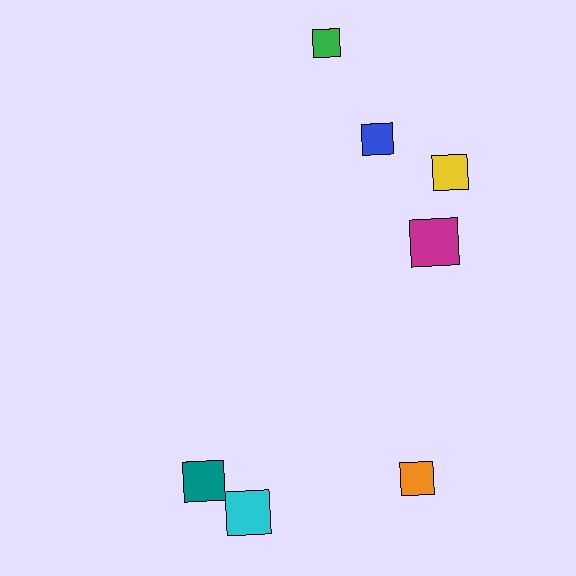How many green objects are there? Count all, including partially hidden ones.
There is 1 green object.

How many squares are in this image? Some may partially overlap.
There are 7 squares.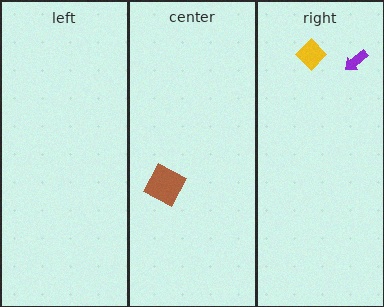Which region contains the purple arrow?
The right region.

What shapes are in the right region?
The purple arrow, the yellow diamond.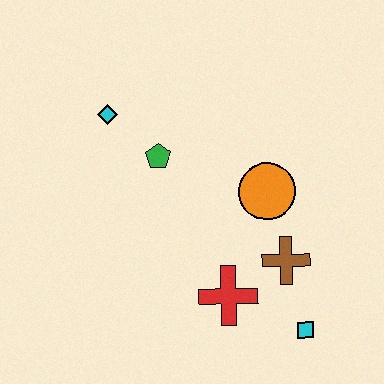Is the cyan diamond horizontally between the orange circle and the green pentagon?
No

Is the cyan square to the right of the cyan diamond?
Yes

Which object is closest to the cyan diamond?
The green pentagon is closest to the cyan diamond.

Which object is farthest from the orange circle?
The cyan diamond is farthest from the orange circle.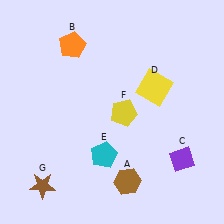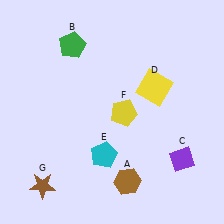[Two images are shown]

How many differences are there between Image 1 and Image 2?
There is 1 difference between the two images.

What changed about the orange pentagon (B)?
In Image 1, B is orange. In Image 2, it changed to green.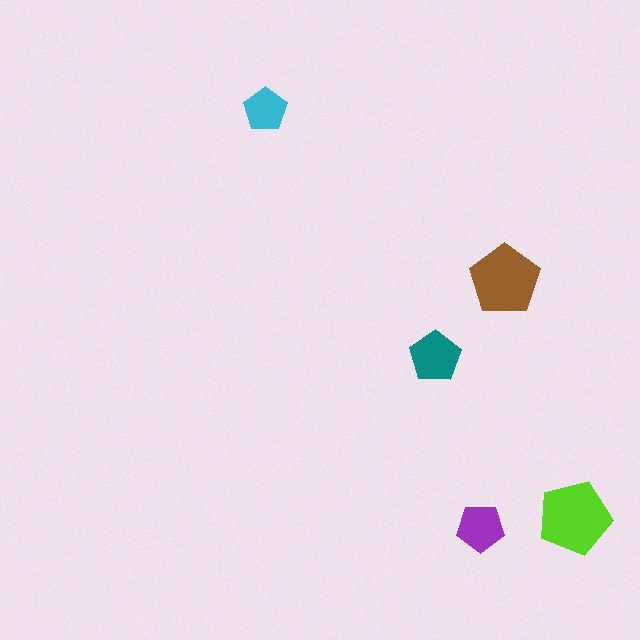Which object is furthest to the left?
The cyan pentagon is leftmost.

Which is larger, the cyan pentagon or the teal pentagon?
The teal one.